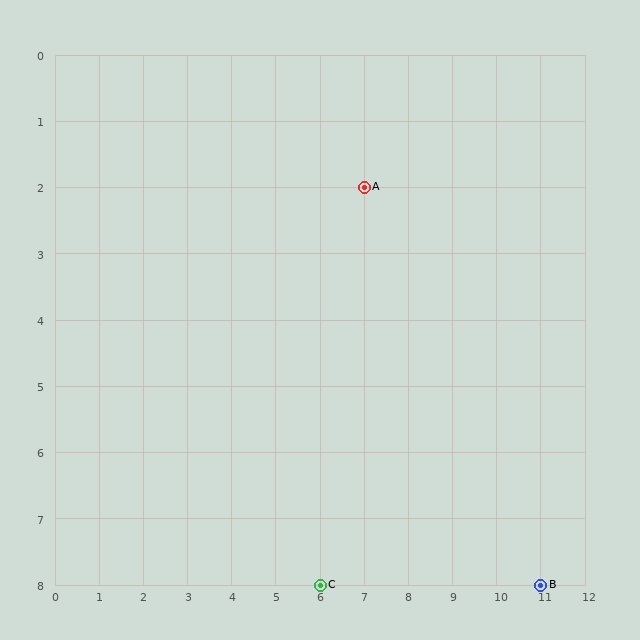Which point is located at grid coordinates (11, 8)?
Point B is at (11, 8).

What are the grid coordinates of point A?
Point A is at grid coordinates (7, 2).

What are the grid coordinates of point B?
Point B is at grid coordinates (11, 8).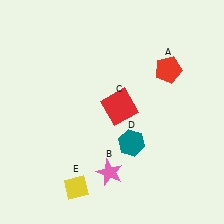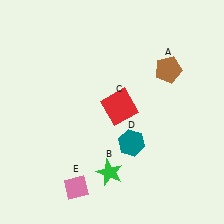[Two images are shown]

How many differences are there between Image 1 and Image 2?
There are 3 differences between the two images.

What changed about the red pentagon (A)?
In Image 1, A is red. In Image 2, it changed to brown.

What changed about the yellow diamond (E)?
In Image 1, E is yellow. In Image 2, it changed to pink.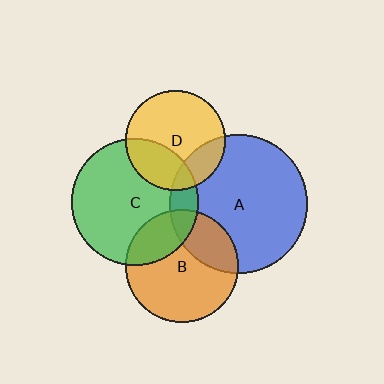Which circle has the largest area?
Circle A (blue).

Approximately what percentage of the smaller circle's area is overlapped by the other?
Approximately 25%.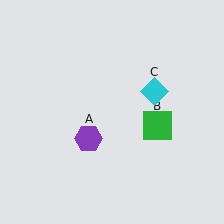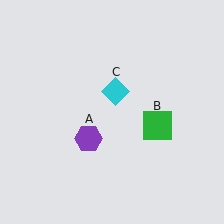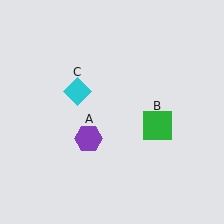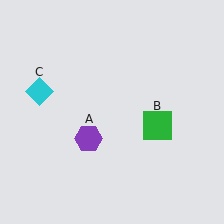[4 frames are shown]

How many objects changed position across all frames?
1 object changed position: cyan diamond (object C).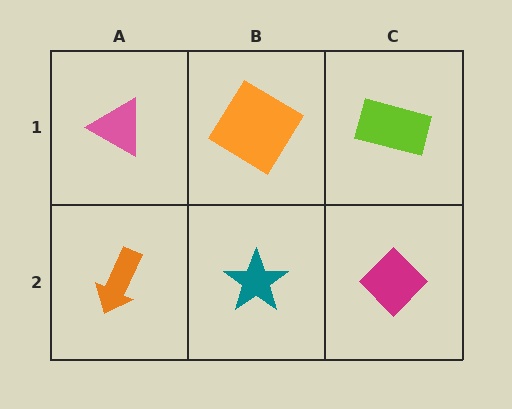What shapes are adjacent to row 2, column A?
A pink triangle (row 1, column A), a teal star (row 2, column B).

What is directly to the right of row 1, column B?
A lime rectangle.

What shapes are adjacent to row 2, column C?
A lime rectangle (row 1, column C), a teal star (row 2, column B).